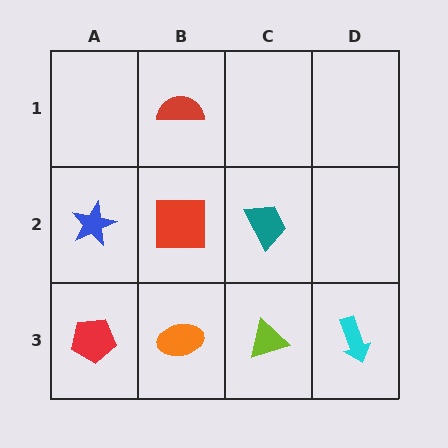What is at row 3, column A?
A red pentagon.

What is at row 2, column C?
A teal trapezoid.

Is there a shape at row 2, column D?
No, that cell is empty.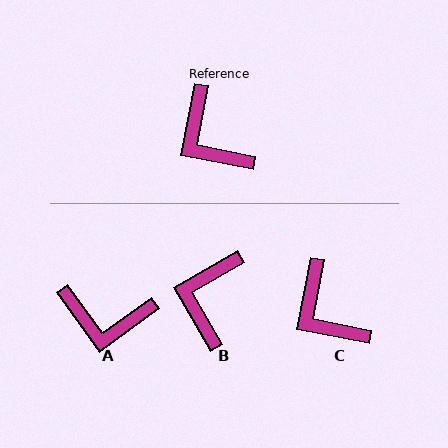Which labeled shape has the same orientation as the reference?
C.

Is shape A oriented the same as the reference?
No, it is off by about 47 degrees.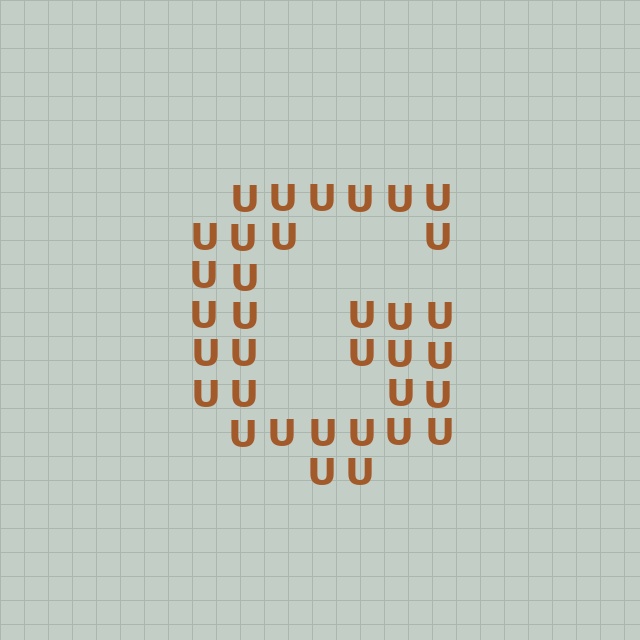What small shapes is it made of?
It is made of small letter U's.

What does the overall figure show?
The overall figure shows the letter G.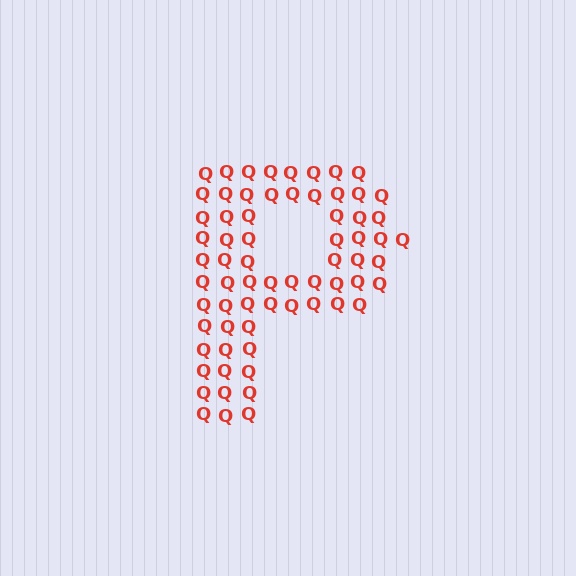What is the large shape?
The large shape is the letter P.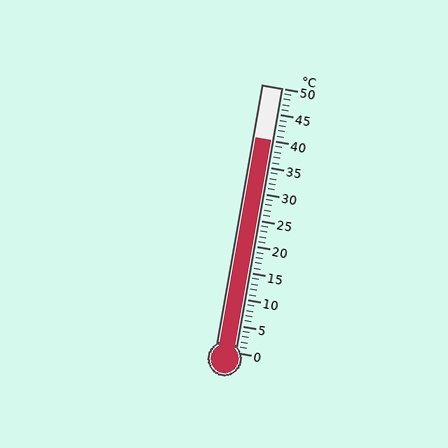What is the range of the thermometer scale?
The thermometer scale ranges from 0°C to 50°C.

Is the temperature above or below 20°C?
The temperature is above 20°C.